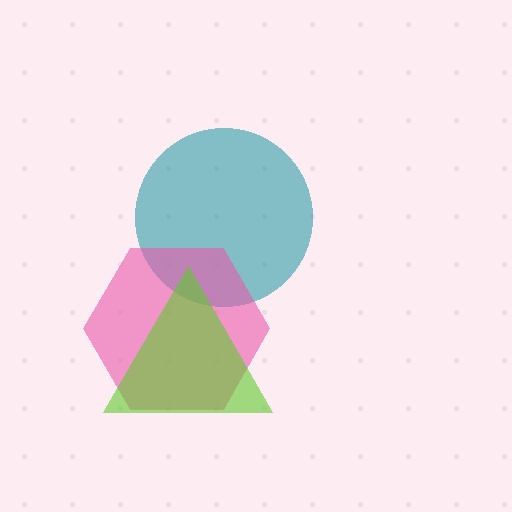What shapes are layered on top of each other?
The layered shapes are: a teal circle, a pink hexagon, a lime triangle.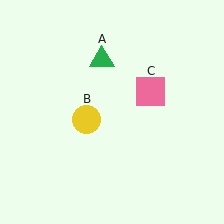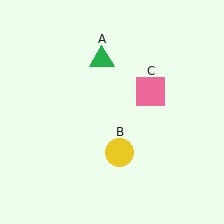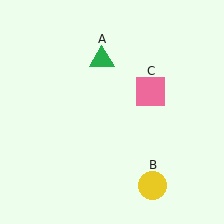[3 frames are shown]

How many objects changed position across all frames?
1 object changed position: yellow circle (object B).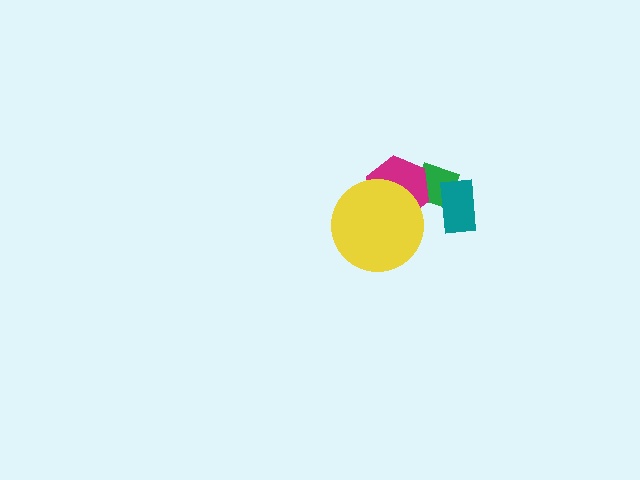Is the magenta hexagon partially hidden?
Yes, it is partially covered by another shape.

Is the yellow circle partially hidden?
No, no other shape covers it.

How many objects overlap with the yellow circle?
1 object overlaps with the yellow circle.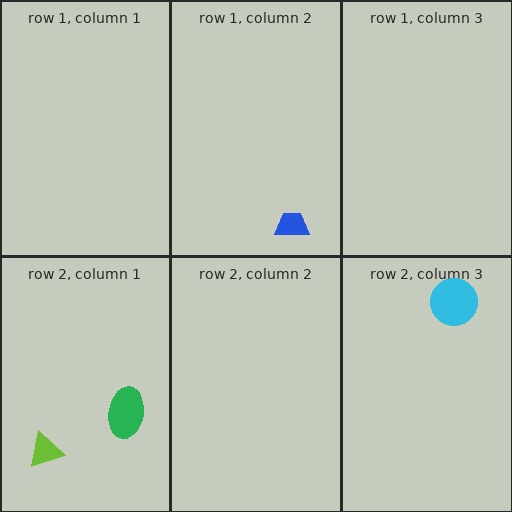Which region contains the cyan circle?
The row 2, column 3 region.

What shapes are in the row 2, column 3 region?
The cyan circle.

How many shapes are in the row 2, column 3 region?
1.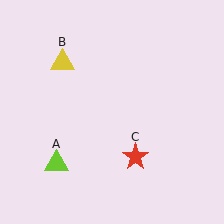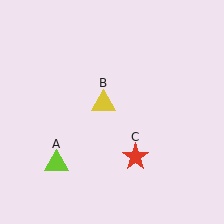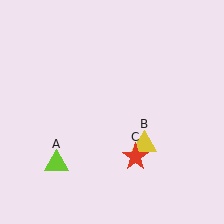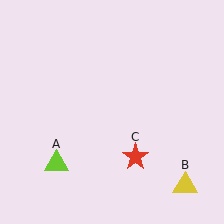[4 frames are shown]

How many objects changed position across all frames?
1 object changed position: yellow triangle (object B).